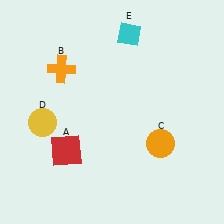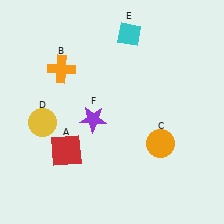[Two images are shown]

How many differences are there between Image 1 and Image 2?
There is 1 difference between the two images.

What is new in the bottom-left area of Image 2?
A purple star (F) was added in the bottom-left area of Image 2.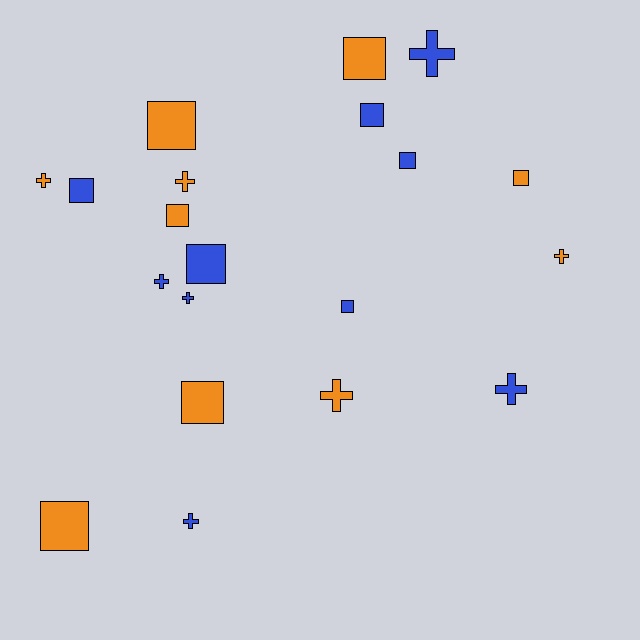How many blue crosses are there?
There are 5 blue crosses.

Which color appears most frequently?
Orange, with 10 objects.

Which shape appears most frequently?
Square, with 11 objects.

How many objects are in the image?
There are 20 objects.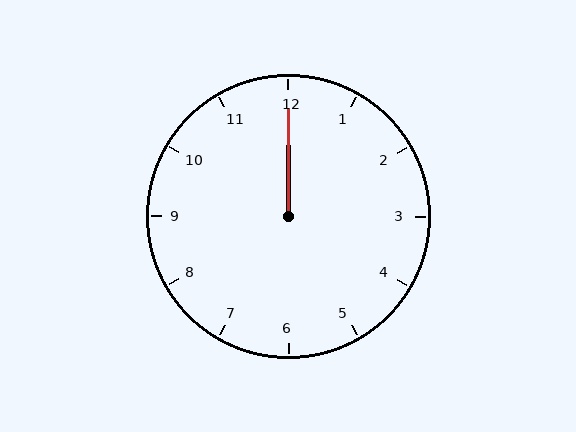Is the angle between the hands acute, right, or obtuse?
It is acute.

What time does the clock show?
12:00.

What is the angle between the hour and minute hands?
Approximately 0 degrees.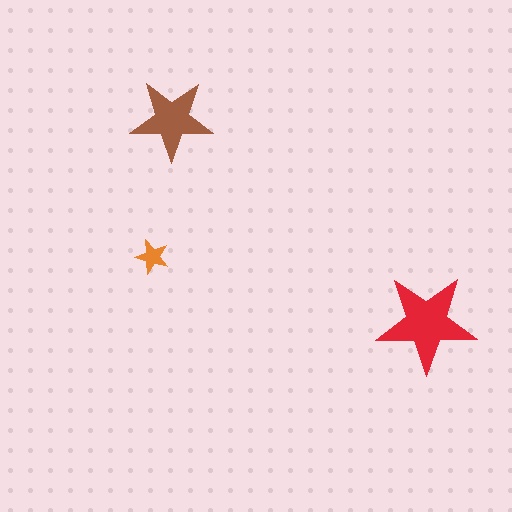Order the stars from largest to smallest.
the red one, the brown one, the orange one.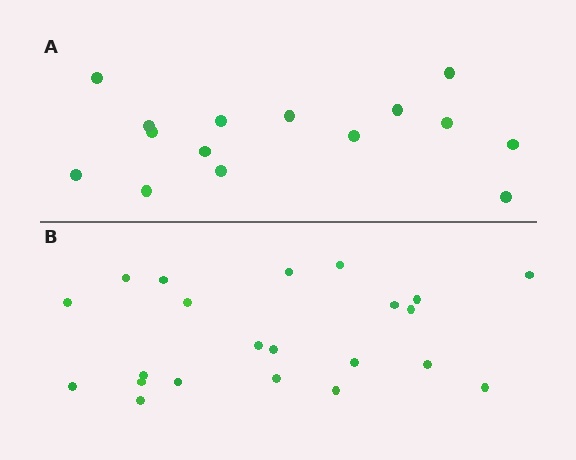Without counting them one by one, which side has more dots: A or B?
Region B (the bottom region) has more dots.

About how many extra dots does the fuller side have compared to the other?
Region B has roughly 8 or so more dots than region A.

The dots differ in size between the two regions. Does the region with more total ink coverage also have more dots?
No. Region A has more total ink coverage because its dots are larger, but region B actually contains more individual dots. Total area can be misleading — the number of items is what matters here.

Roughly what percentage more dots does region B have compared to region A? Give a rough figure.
About 45% more.